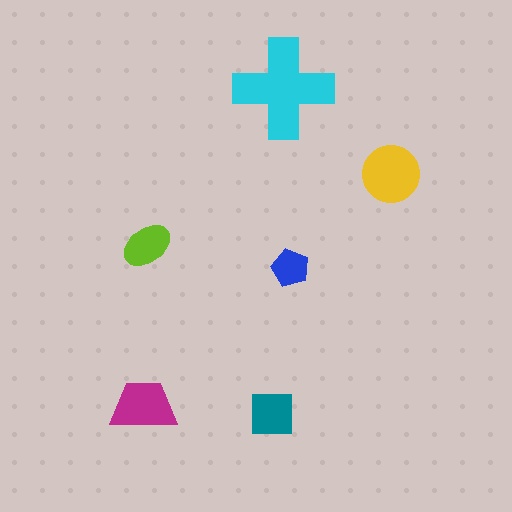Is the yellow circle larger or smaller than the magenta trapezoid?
Larger.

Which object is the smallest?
The blue pentagon.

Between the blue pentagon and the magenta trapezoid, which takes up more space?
The magenta trapezoid.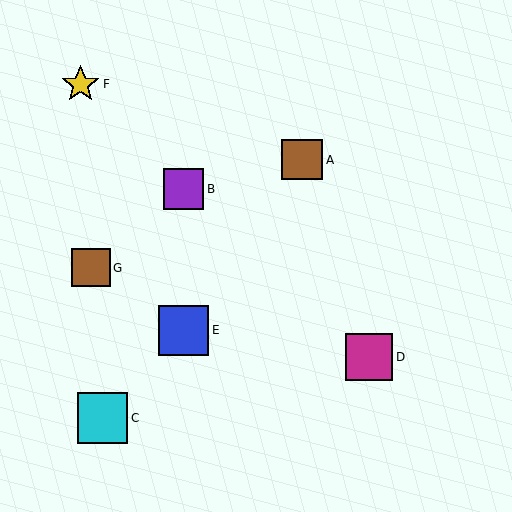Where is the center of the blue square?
The center of the blue square is at (184, 330).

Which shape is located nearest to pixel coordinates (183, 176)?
The purple square (labeled B) at (183, 189) is nearest to that location.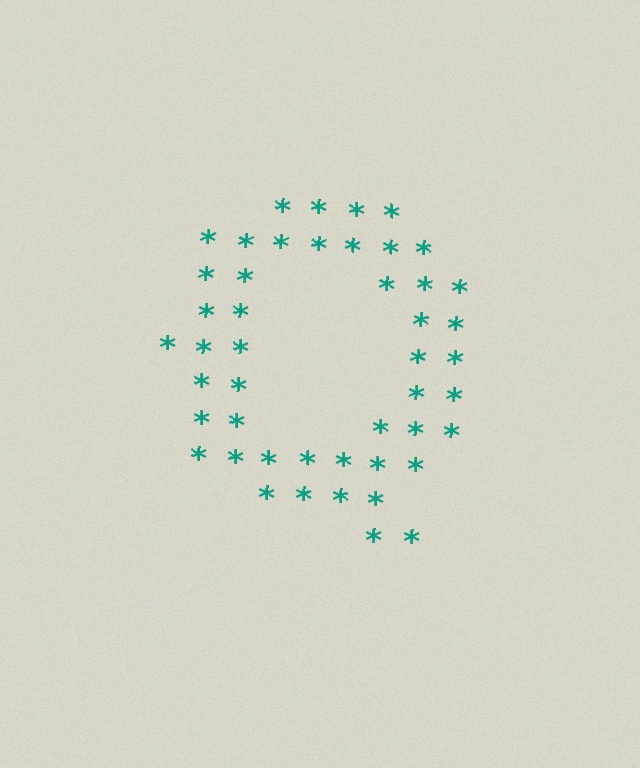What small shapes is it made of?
It is made of small asterisks.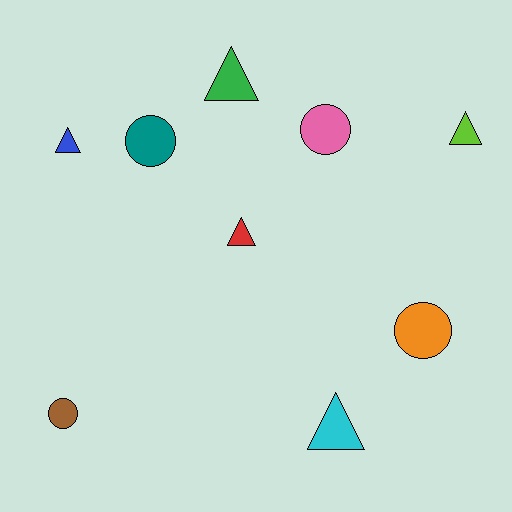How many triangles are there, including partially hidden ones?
There are 5 triangles.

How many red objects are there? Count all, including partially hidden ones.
There is 1 red object.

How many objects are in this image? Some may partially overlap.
There are 9 objects.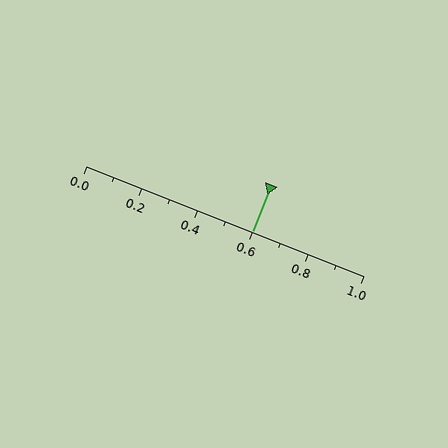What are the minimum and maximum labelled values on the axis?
The axis runs from 0.0 to 1.0.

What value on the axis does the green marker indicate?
The marker indicates approximately 0.6.